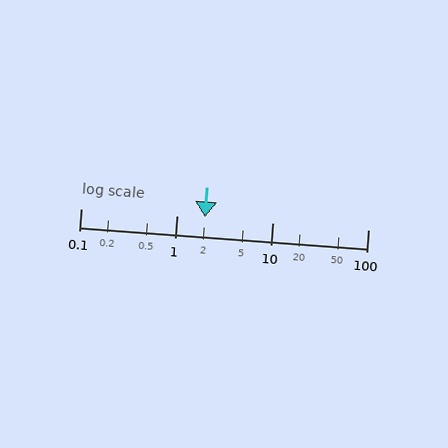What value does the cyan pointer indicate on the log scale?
The pointer indicates approximately 2.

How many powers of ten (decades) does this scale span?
The scale spans 3 decades, from 0.1 to 100.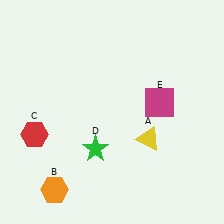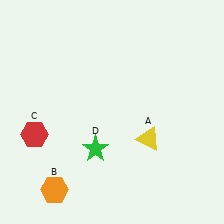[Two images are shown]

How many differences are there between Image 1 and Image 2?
There is 1 difference between the two images.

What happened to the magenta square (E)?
The magenta square (E) was removed in Image 2. It was in the top-right area of Image 1.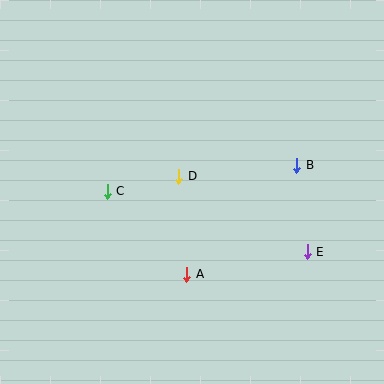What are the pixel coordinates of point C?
Point C is at (107, 191).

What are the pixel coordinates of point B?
Point B is at (297, 165).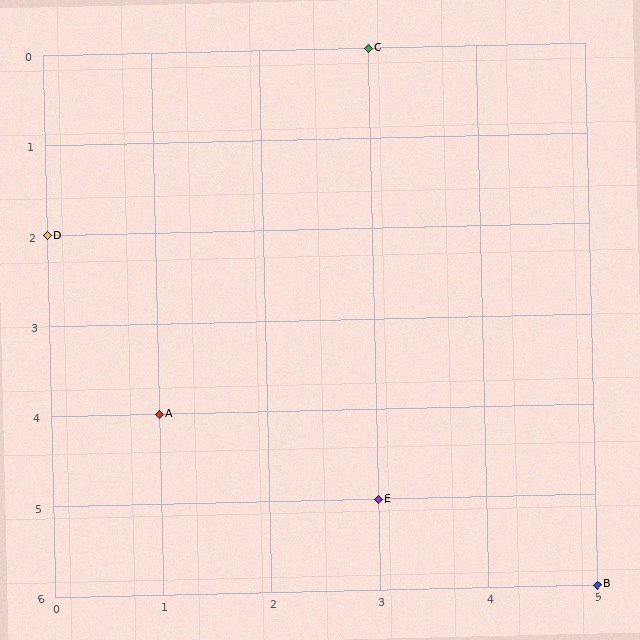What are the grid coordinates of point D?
Point D is at grid coordinates (0, 2).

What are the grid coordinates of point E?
Point E is at grid coordinates (3, 5).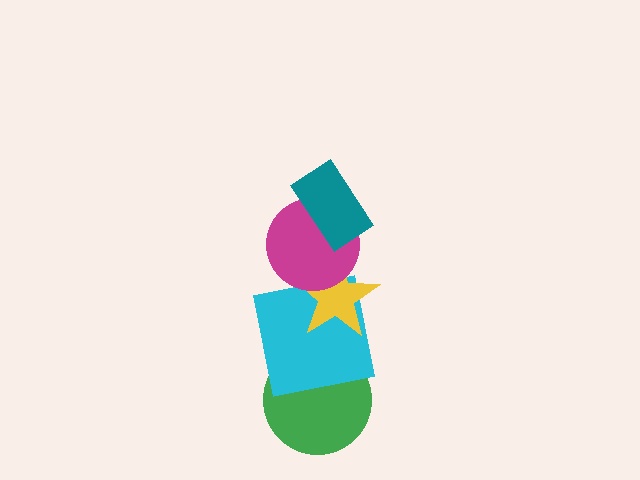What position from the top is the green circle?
The green circle is 5th from the top.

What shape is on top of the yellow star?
The magenta circle is on top of the yellow star.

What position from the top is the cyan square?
The cyan square is 4th from the top.